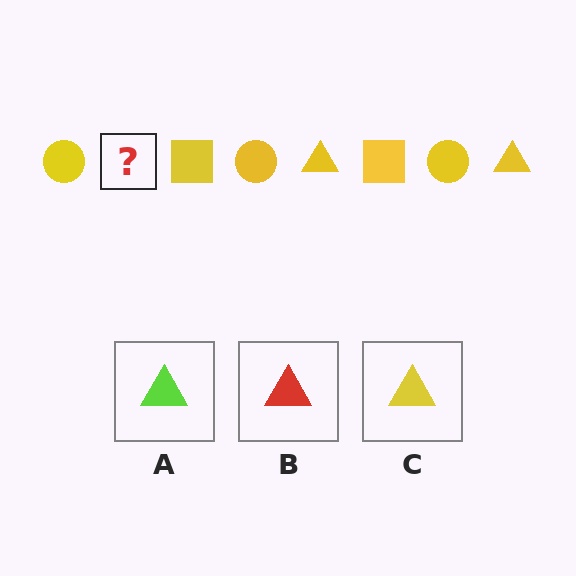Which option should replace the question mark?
Option C.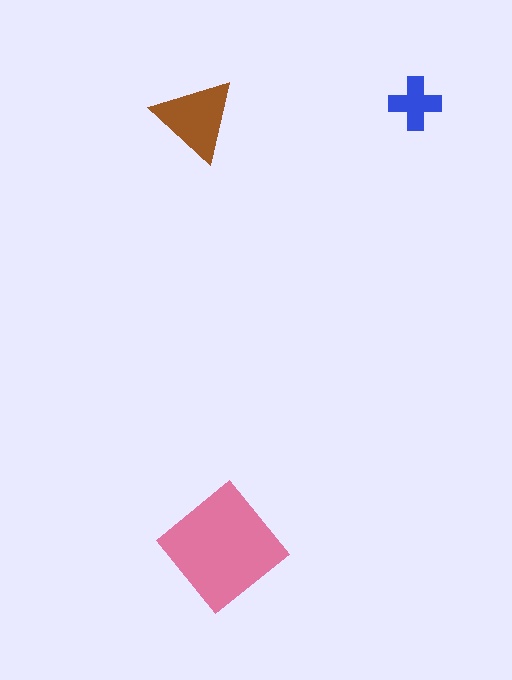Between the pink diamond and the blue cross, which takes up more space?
The pink diamond.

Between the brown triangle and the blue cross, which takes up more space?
The brown triangle.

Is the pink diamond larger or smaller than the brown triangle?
Larger.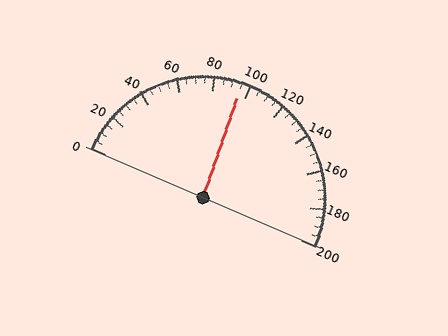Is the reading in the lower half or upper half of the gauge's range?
The reading is in the lower half of the range (0 to 200).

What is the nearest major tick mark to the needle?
The nearest major tick mark is 100.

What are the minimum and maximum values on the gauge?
The gauge ranges from 0 to 200.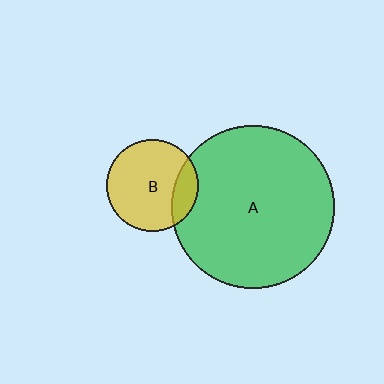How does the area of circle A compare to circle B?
Approximately 3.1 times.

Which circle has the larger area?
Circle A (green).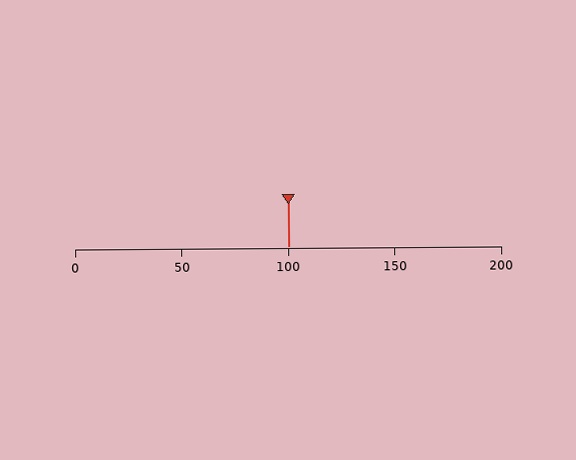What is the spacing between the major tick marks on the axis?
The major ticks are spaced 50 apart.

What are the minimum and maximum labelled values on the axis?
The axis runs from 0 to 200.